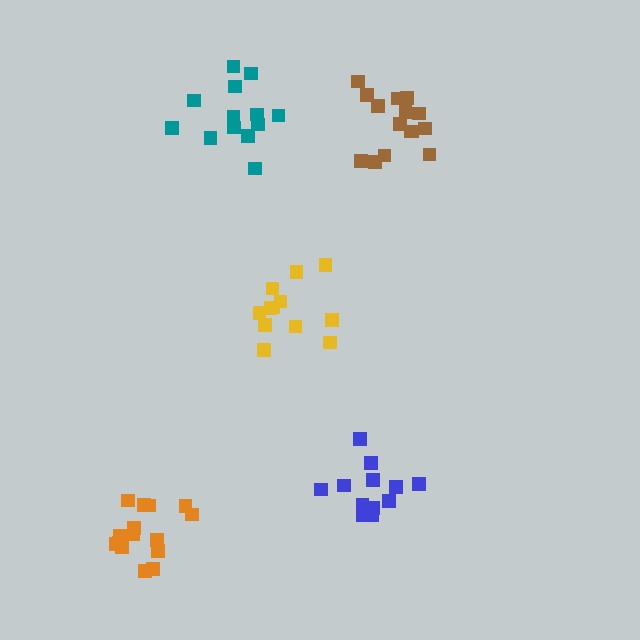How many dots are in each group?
Group 1: 12 dots, Group 2: 12 dots, Group 3: 15 dots, Group 4: 15 dots, Group 5: 13 dots (67 total).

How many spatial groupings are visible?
There are 5 spatial groupings.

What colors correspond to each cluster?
The clusters are colored: blue, yellow, brown, orange, teal.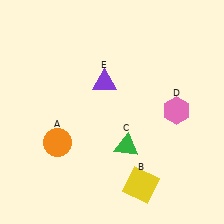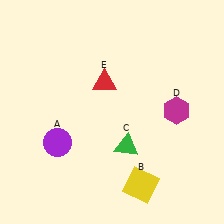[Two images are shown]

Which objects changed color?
A changed from orange to purple. D changed from pink to magenta. E changed from purple to red.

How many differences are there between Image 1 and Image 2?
There are 3 differences between the two images.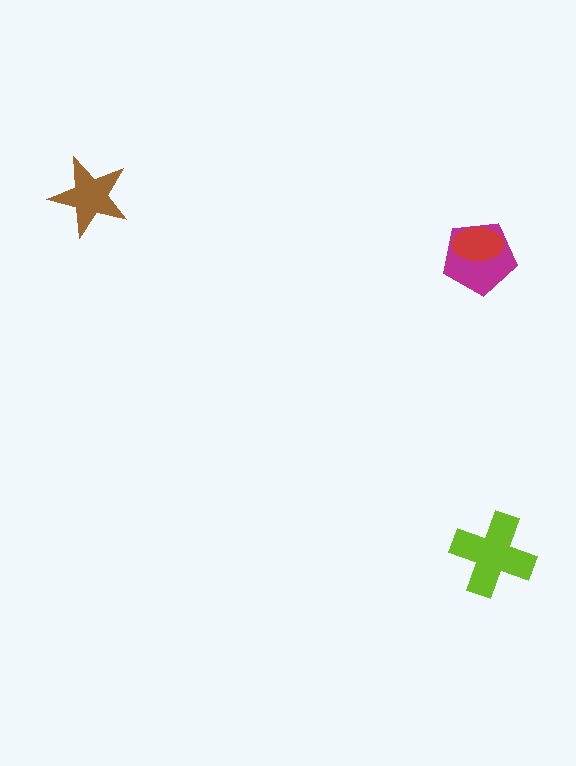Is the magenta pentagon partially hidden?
Yes, it is partially covered by another shape.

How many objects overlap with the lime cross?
0 objects overlap with the lime cross.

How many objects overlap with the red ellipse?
1 object overlaps with the red ellipse.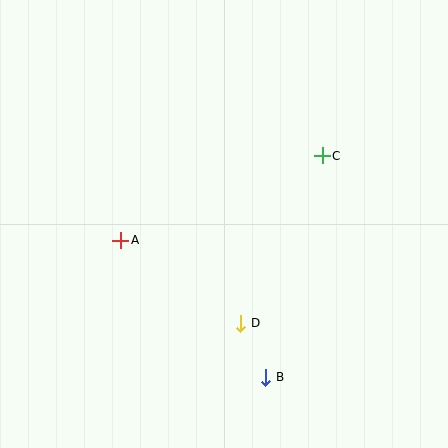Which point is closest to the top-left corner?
Point A is closest to the top-left corner.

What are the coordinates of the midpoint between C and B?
The midpoint between C and B is at (294, 266).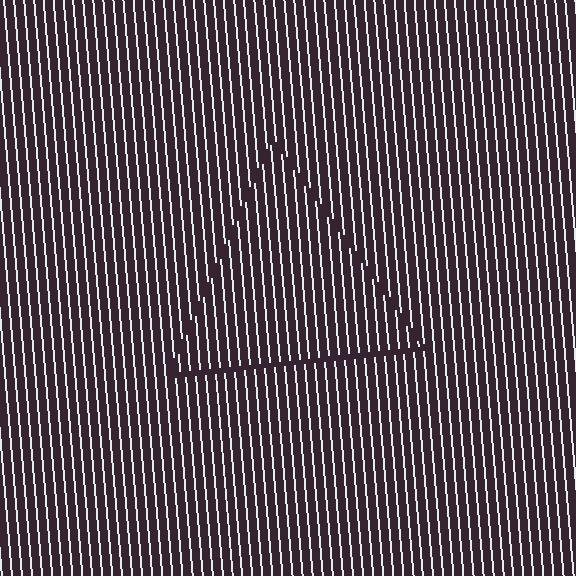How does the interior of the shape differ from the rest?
The interior of the shape contains the same grating, shifted by half a period — the contour is defined by the phase discontinuity where line-ends from the inner and outer gratings abut.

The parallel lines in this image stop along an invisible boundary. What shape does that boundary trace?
An illusory triangle. The interior of the shape contains the same grating, shifted by half a period — the contour is defined by the phase discontinuity where line-ends from the inner and outer gratings abut.